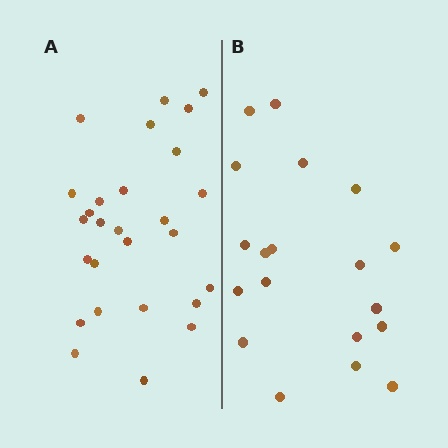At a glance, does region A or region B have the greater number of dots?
Region A (the left region) has more dots.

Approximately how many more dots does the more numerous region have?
Region A has roughly 8 or so more dots than region B.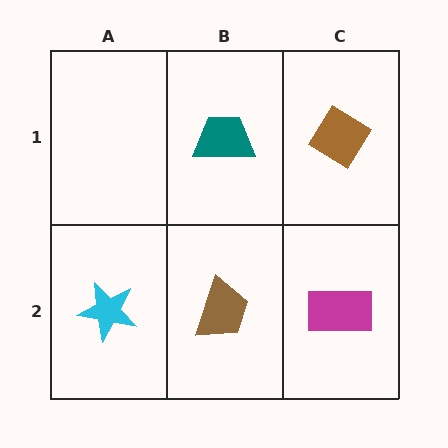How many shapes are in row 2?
3 shapes.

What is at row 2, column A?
A cyan star.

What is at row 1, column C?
A brown diamond.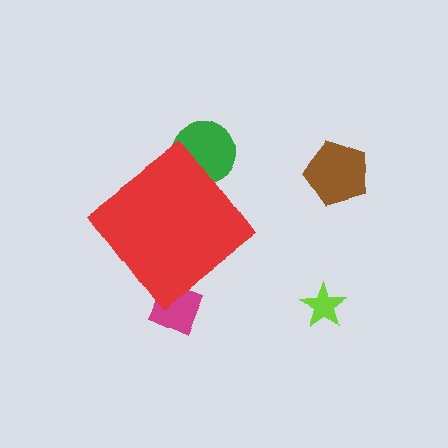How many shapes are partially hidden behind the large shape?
2 shapes are partially hidden.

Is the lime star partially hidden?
No, the lime star is fully visible.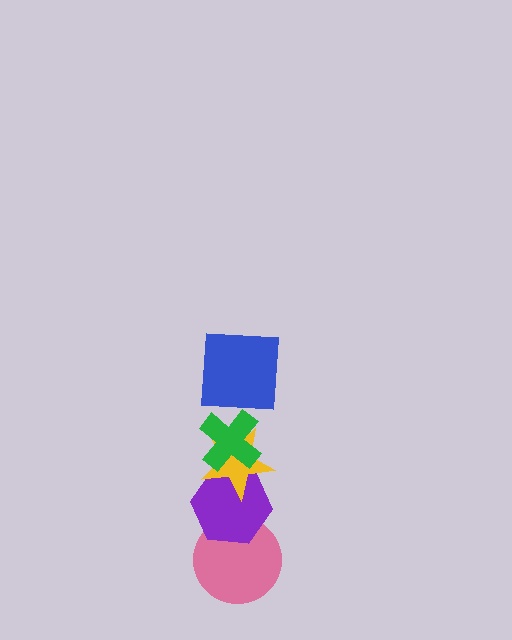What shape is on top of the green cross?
The blue square is on top of the green cross.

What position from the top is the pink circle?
The pink circle is 5th from the top.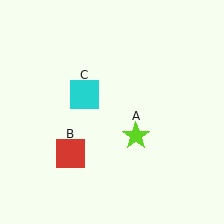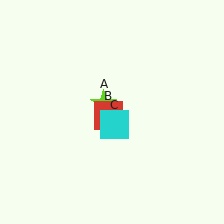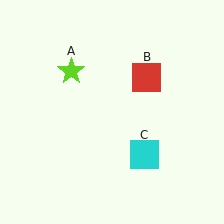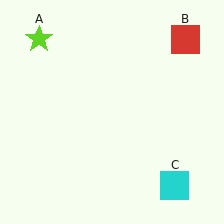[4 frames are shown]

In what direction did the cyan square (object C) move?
The cyan square (object C) moved down and to the right.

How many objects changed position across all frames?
3 objects changed position: lime star (object A), red square (object B), cyan square (object C).